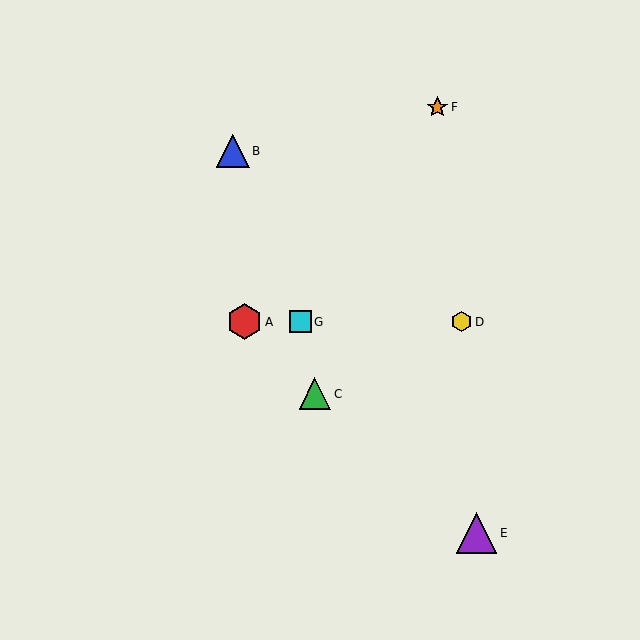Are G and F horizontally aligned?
No, G is at y≈322 and F is at y≈107.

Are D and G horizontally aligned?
Yes, both are at y≈322.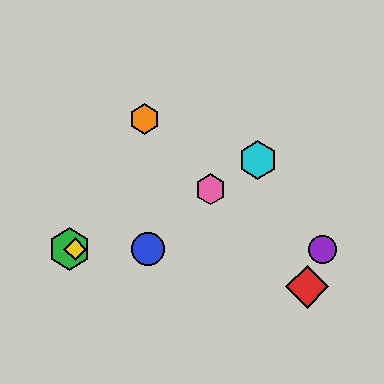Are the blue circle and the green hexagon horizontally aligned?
Yes, both are at y≈249.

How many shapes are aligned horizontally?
4 shapes (the blue circle, the green hexagon, the yellow diamond, the purple circle) are aligned horizontally.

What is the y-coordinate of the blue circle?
The blue circle is at y≈249.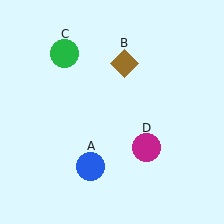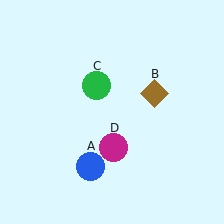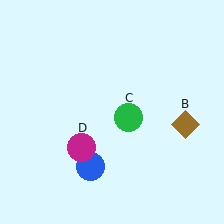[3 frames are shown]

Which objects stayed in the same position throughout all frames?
Blue circle (object A) remained stationary.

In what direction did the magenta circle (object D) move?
The magenta circle (object D) moved left.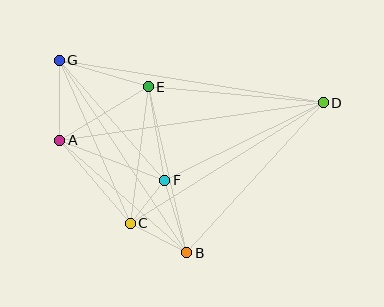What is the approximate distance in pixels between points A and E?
The distance between A and E is approximately 104 pixels.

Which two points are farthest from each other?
Points D and G are farthest from each other.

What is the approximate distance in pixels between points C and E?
The distance between C and E is approximately 138 pixels.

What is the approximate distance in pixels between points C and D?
The distance between C and D is approximately 227 pixels.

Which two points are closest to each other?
Points C and F are closest to each other.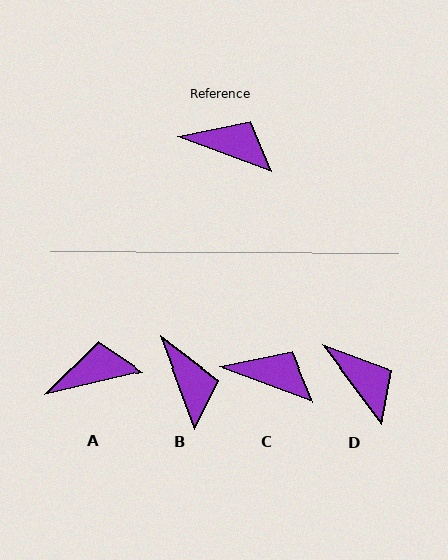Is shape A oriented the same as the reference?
No, it is off by about 33 degrees.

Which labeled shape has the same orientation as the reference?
C.